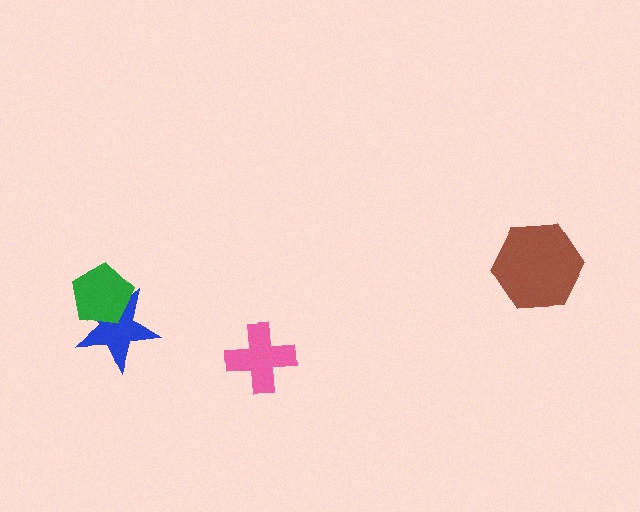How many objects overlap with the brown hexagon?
0 objects overlap with the brown hexagon.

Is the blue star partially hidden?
Yes, it is partially covered by another shape.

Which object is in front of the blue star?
The green pentagon is in front of the blue star.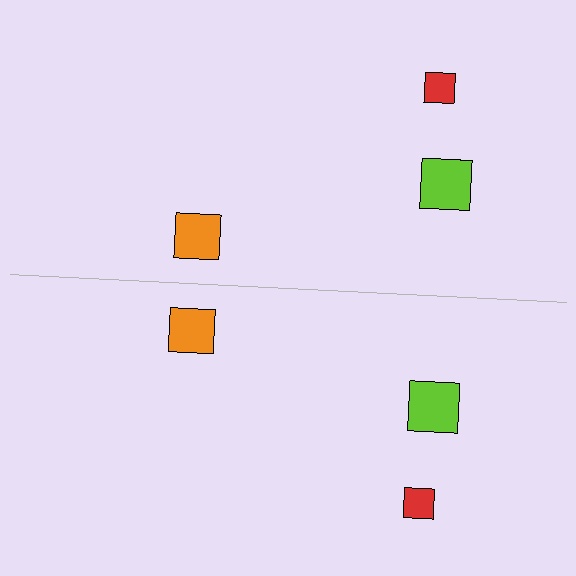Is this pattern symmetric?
Yes, this pattern has bilateral (reflection) symmetry.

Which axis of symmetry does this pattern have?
The pattern has a horizontal axis of symmetry running through the center of the image.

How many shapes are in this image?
There are 6 shapes in this image.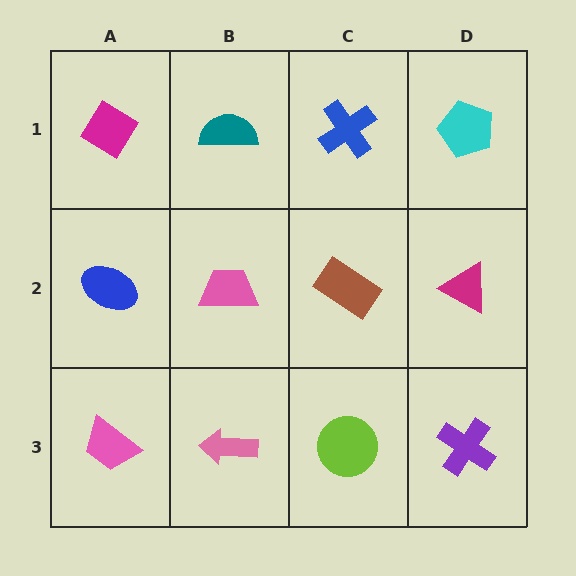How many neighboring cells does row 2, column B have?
4.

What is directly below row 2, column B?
A pink arrow.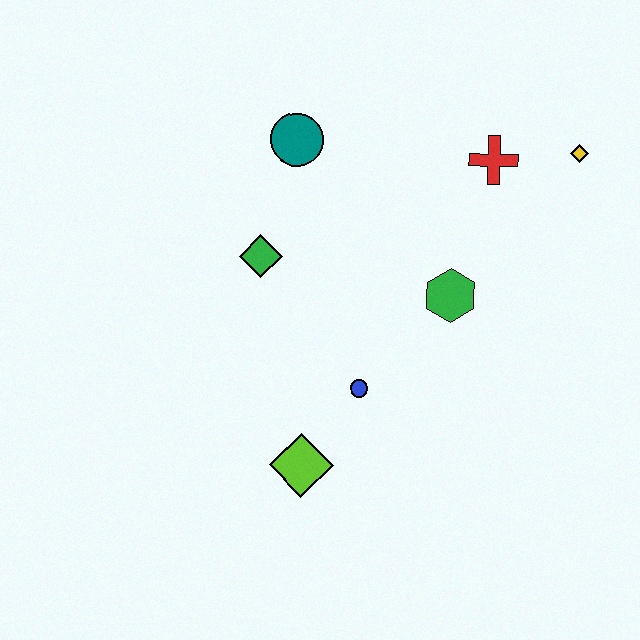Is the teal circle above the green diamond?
Yes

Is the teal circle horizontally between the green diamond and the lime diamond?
Yes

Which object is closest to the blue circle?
The lime diamond is closest to the blue circle.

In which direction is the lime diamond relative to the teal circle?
The lime diamond is below the teal circle.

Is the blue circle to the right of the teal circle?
Yes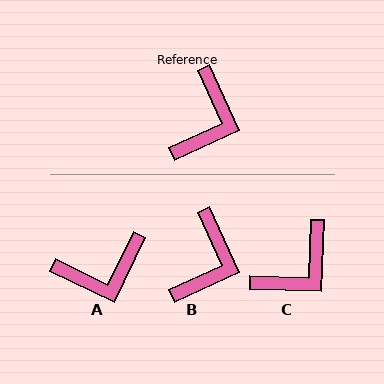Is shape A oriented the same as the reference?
No, it is off by about 51 degrees.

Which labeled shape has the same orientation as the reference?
B.